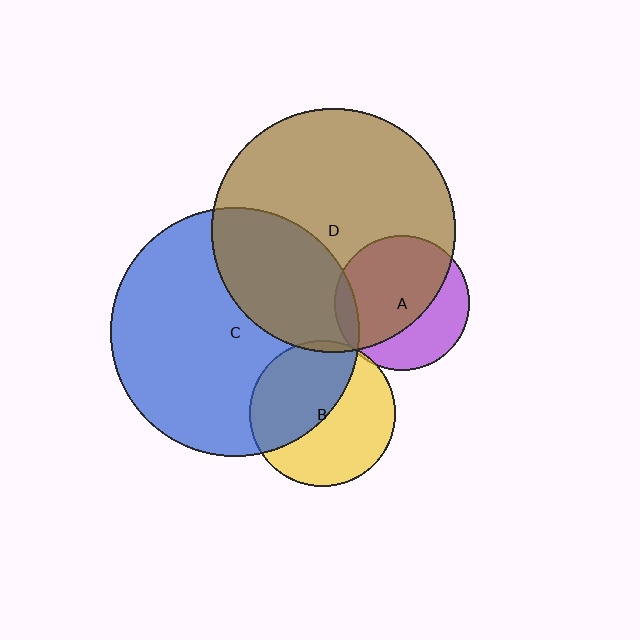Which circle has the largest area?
Circle C (blue).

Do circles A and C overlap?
Yes.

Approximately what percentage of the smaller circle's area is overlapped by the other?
Approximately 10%.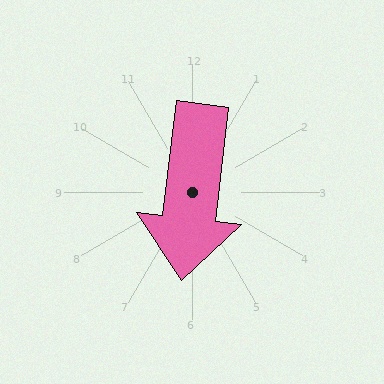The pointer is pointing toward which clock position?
Roughly 6 o'clock.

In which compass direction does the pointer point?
South.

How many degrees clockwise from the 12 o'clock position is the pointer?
Approximately 187 degrees.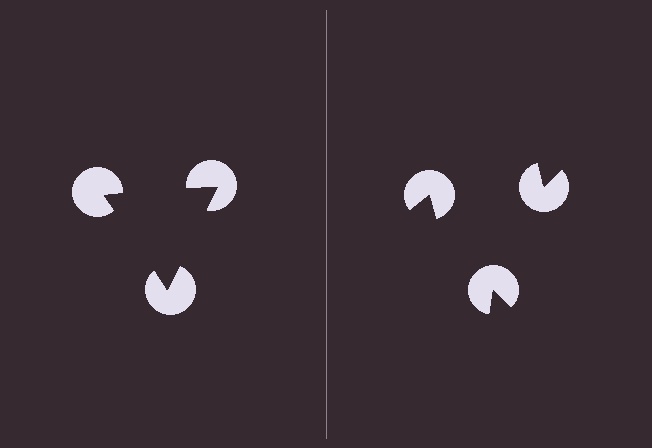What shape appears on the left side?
An illusory triangle.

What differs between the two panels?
The pac-man discs are positioned identically on both sides; only the wedge orientations differ. On the left they align to a triangle; on the right they are misaligned.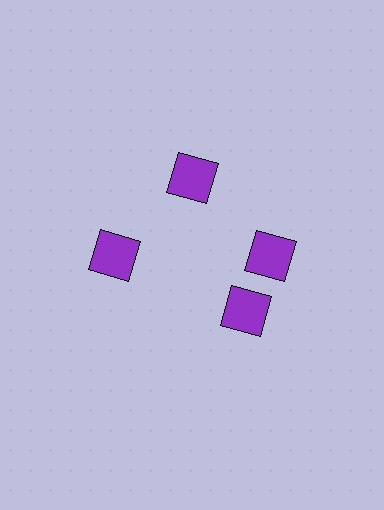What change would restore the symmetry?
The symmetry would be restored by rotating it back into even spacing with its neighbors so that all 4 squares sit at equal angles and equal distance from the center.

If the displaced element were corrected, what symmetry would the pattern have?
It would have 4-fold rotational symmetry — the pattern would map onto itself every 90 degrees.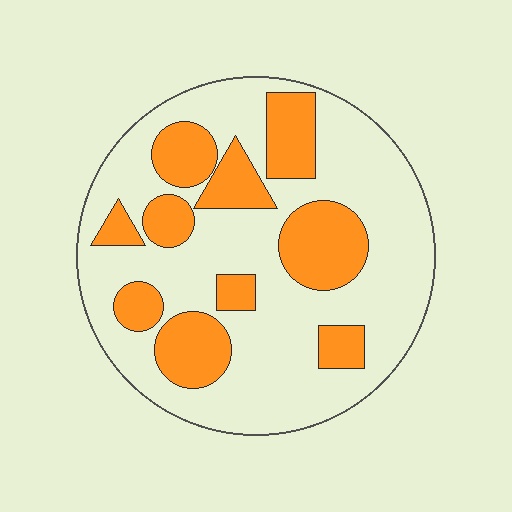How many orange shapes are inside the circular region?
10.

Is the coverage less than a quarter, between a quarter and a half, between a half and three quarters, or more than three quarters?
Between a quarter and a half.